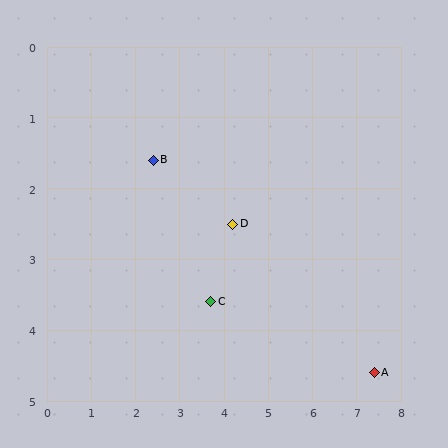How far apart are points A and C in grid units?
Points A and C are about 3.8 grid units apart.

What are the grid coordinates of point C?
Point C is at approximately (3.7, 3.6).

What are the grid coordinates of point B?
Point B is at approximately (2.4, 1.6).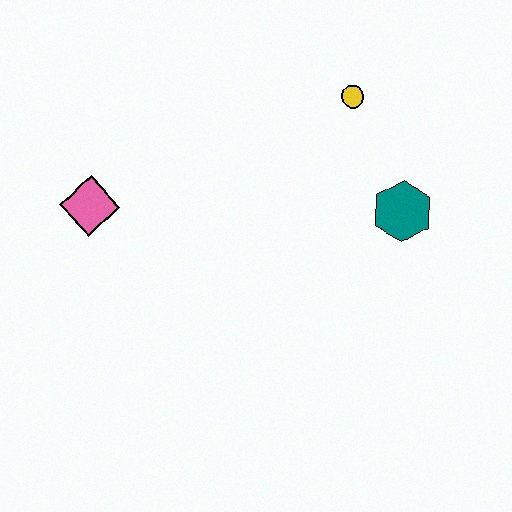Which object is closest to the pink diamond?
The yellow circle is closest to the pink diamond.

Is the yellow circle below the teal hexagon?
No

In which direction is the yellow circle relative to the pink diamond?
The yellow circle is to the right of the pink diamond.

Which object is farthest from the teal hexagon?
The pink diamond is farthest from the teal hexagon.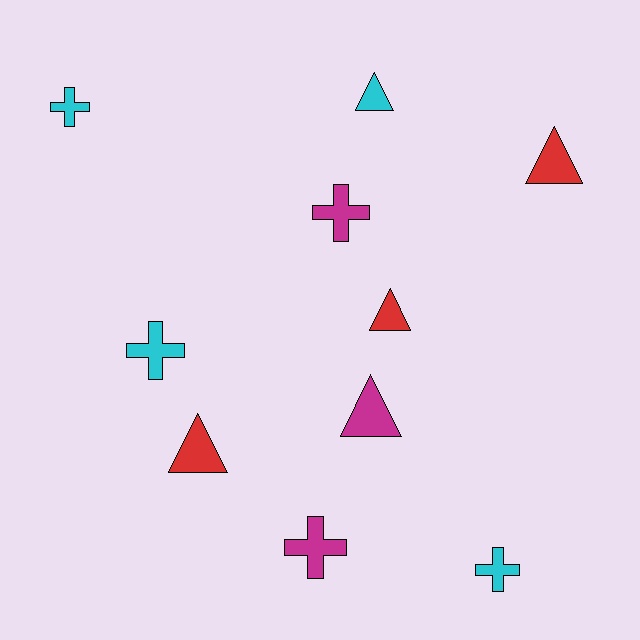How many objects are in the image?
There are 10 objects.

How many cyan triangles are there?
There is 1 cyan triangle.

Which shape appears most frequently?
Cross, with 5 objects.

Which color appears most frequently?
Cyan, with 4 objects.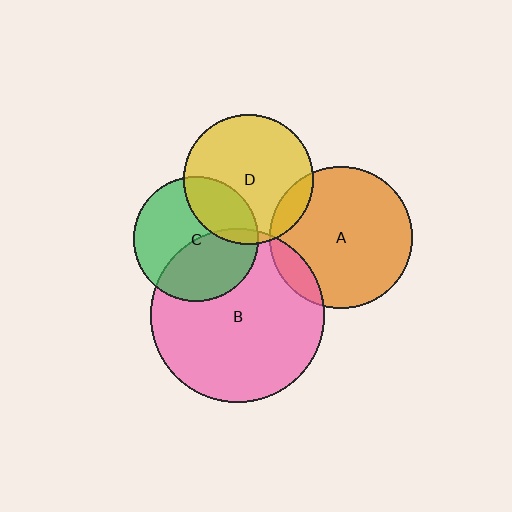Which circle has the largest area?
Circle B (pink).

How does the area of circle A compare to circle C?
Approximately 1.3 times.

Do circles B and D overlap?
Yes.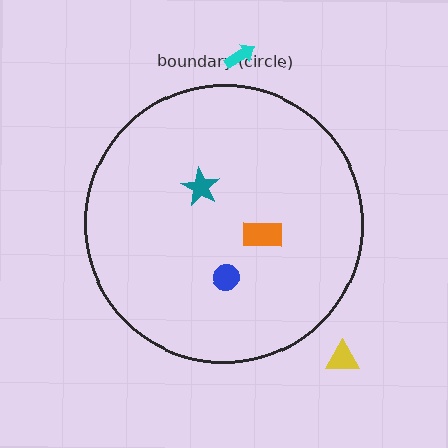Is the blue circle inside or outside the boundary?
Inside.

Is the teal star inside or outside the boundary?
Inside.